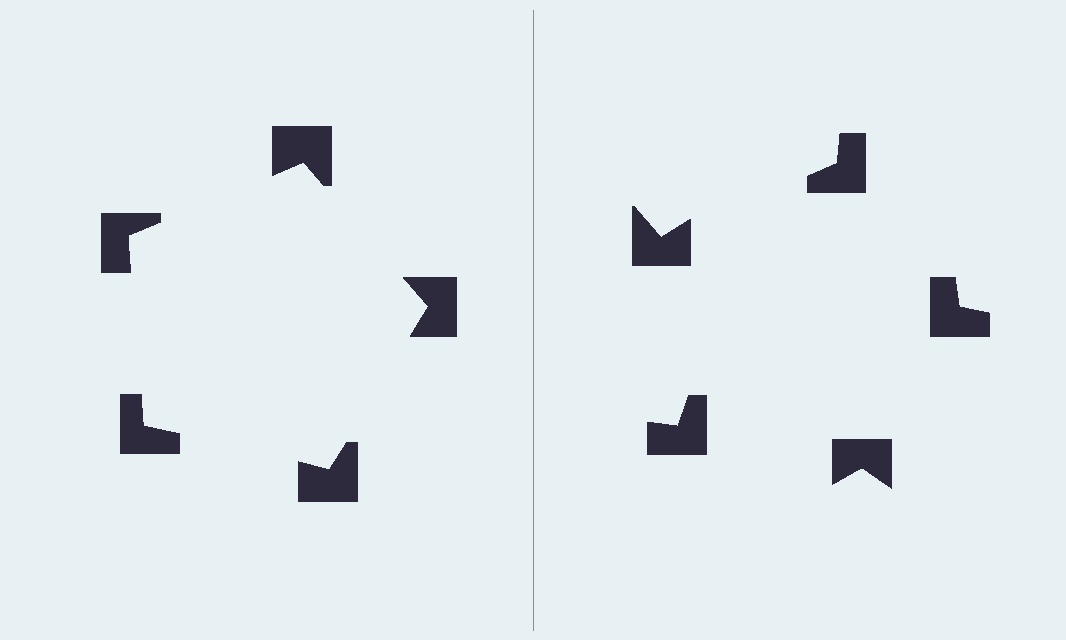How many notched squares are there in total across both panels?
10 — 5 on each side.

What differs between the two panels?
The notched squares are positioned identically on both sides; only the wedge orientations differ. On the left they align to a pentagon; on the right they are misaligned.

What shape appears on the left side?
An illusory pentagon.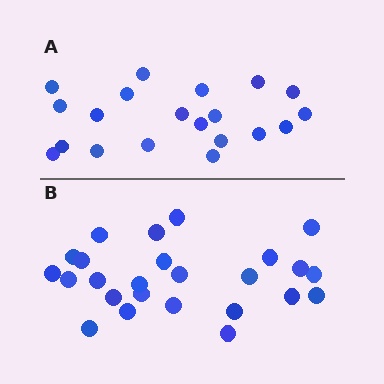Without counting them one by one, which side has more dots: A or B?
Region B (the bottom region) has more dots.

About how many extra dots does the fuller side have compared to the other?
Region B has about 5 more dots than region A.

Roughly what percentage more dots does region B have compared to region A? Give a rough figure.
About 25% more.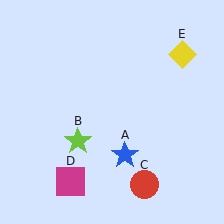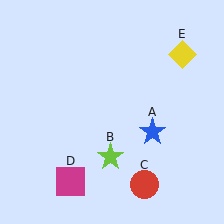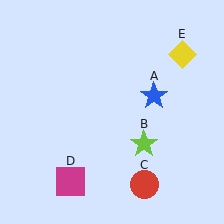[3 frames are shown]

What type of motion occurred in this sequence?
The blue star (object A), lime star (object B) rotated counterclockwise around the center of the scene.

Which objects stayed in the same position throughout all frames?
Red circle (object C) and magenta square (object D) and yellow diamond (object E) remained stationary.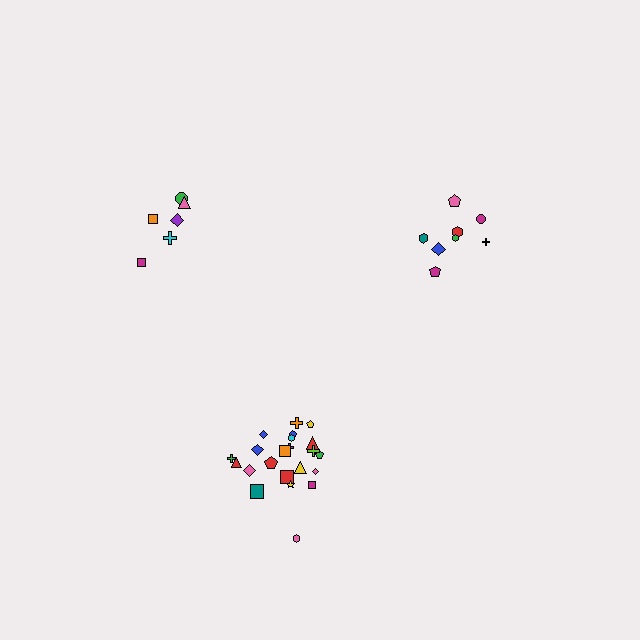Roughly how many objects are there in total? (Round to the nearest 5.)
Roughly 35 objects in total.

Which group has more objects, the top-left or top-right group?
The top-right group.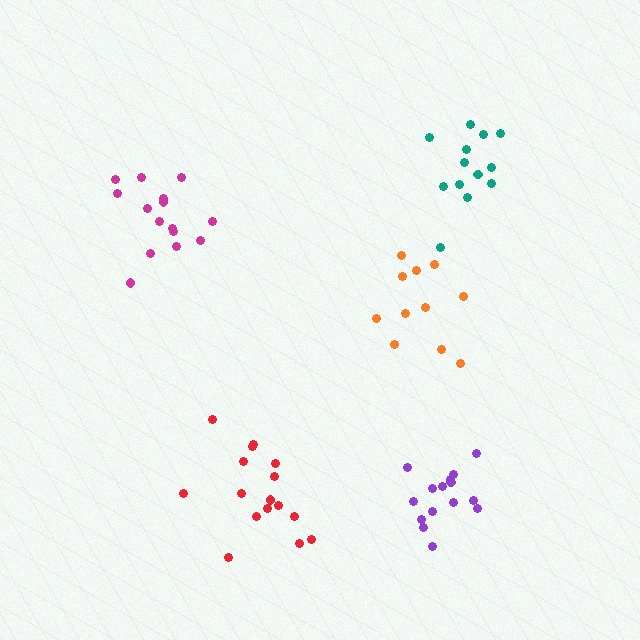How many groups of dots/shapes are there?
There are 5 groups.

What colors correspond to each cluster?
The clusters are colored: red, orange, purple, magenta, teal.